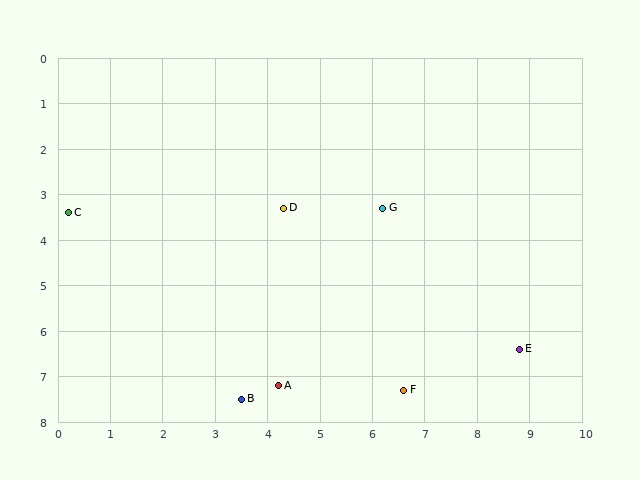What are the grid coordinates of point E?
Point E is at approximately (8.8, 6.4).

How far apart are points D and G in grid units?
Points D and G are about 1.9 grid units apart.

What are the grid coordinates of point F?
Point F is at approximately (6.6, 7.3).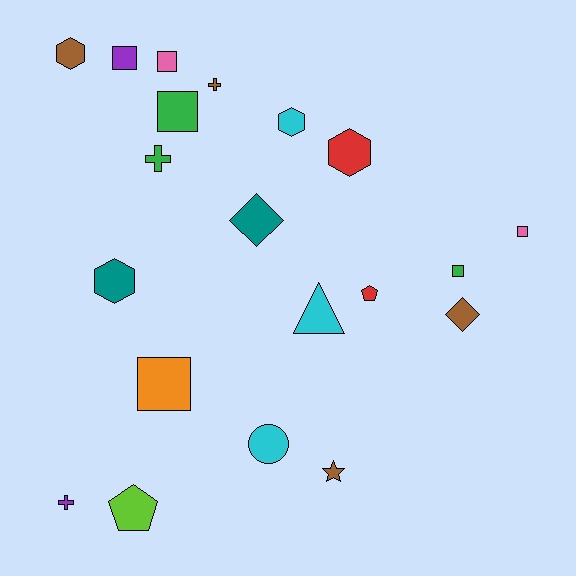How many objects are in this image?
There are 20 objects.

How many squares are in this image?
There are 6 squares.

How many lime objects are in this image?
There is 1 lime object.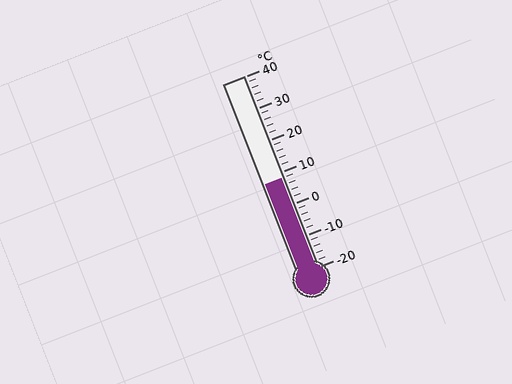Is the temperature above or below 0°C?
The temperature is above 0°C.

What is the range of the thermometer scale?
The thermometer scale ranges from -20°C to 40°C.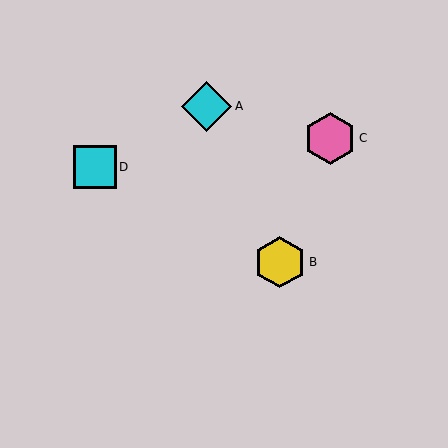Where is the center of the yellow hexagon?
The center of the yellow hexagon is at (280, 262).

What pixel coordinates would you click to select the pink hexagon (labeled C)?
Click at (330, 138) to select the pink hexagon C.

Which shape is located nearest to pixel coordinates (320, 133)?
The pink hexagon (labeled C) at (330, 138) is nearest to that location.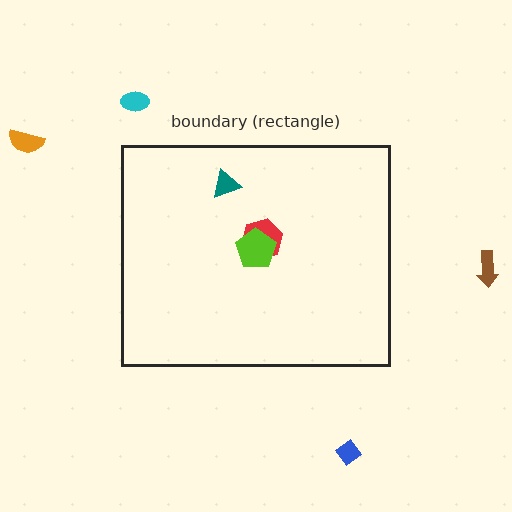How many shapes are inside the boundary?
3 inside, 4 outside.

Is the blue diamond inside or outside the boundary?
Outside.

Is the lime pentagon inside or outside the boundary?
Inside.